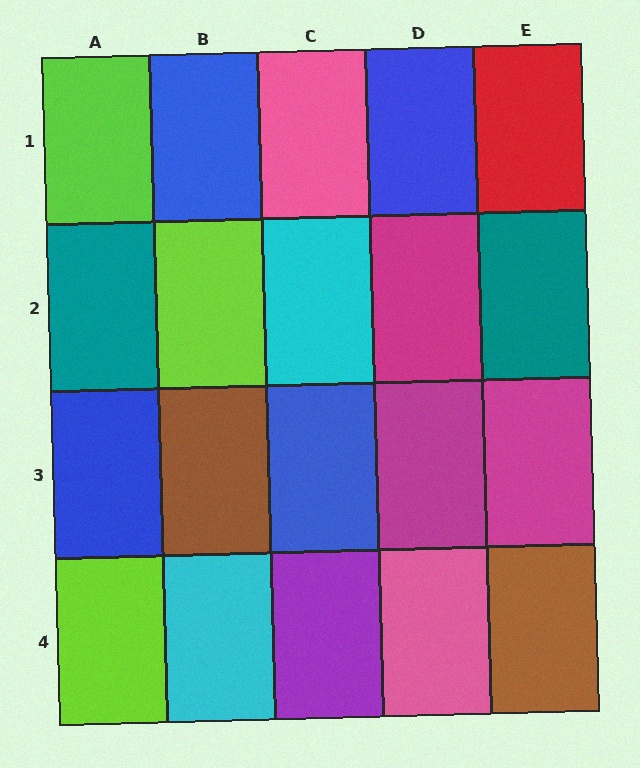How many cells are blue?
4 cells are blue.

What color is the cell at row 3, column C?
Blue.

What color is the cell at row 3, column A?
Blue.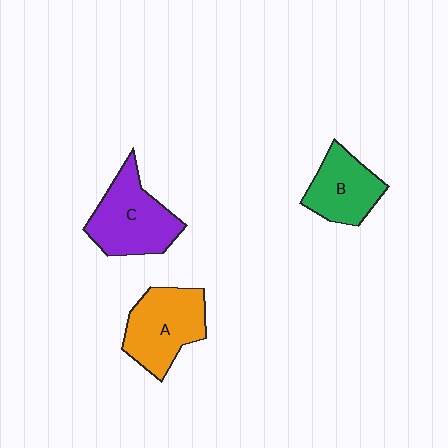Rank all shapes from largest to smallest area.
From largest to smallest: C (purple), A (orange), B (green).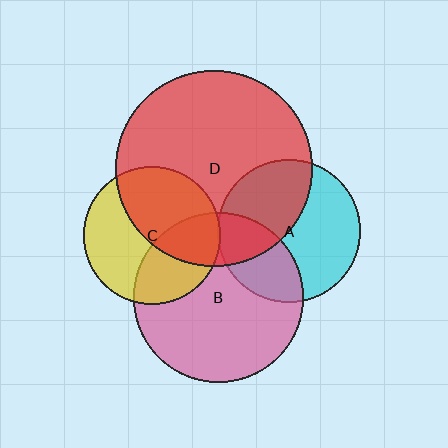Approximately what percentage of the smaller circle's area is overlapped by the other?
Approximately 30%.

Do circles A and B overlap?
Yes.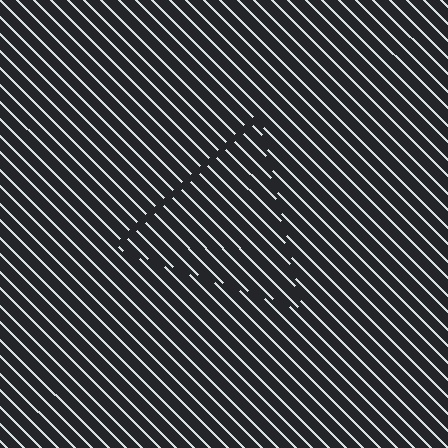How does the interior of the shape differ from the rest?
The interior of the shape contains the same grating, shifted by half a period — the contour is defined by the phase discontinuity where line-ends from the inner and outer gratings abut.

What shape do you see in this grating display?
An illusory triangle. The interior of the shape contains the same grating, shifted by half a period — the contour is defined by the phase discontinuity where line-ends from the inner and outer gratings abut.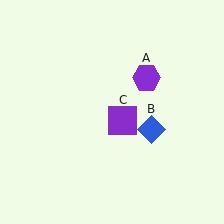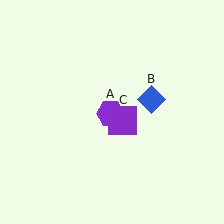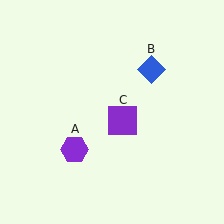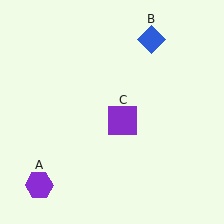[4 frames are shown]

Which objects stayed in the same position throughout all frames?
Purple square (object C) remained stationary.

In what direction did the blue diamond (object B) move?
The blue diamond (object B) moved up.